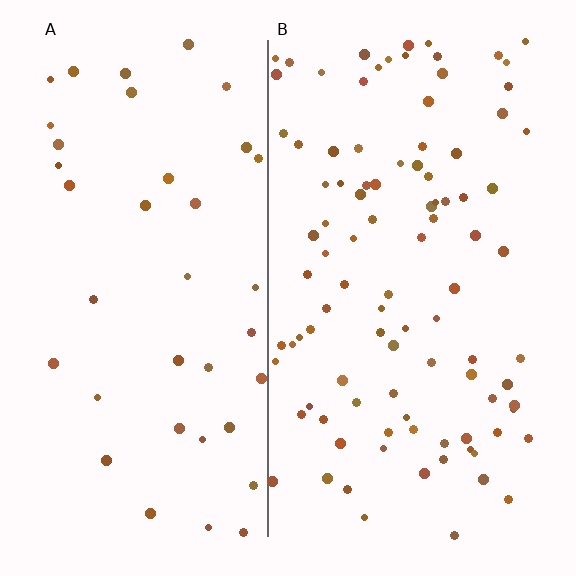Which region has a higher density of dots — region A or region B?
B (the right).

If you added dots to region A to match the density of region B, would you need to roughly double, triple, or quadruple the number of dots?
Approximately triple.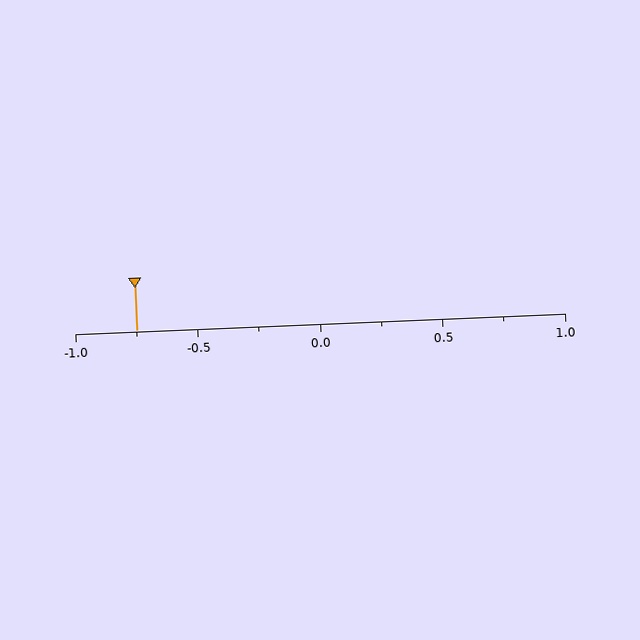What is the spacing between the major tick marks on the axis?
The major ticks are spaced 0.5 apart.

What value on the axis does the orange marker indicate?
The marker indicates approximately -0.75.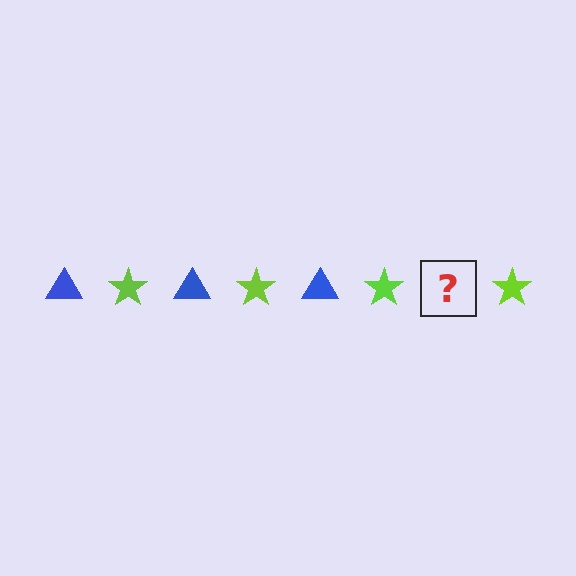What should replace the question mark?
The question mark should be replaced with a blue triangle.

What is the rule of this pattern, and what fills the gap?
The rule is that the pattern alternates between blue triangle and lime star. The gap should be filled with a blue triangle.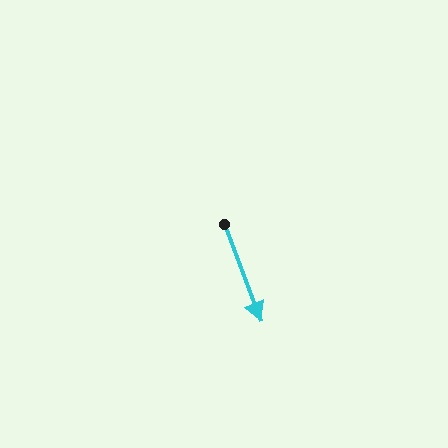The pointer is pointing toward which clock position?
Roughly 5 o'clock.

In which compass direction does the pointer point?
South.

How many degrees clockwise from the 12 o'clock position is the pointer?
Approximately 159 degrees.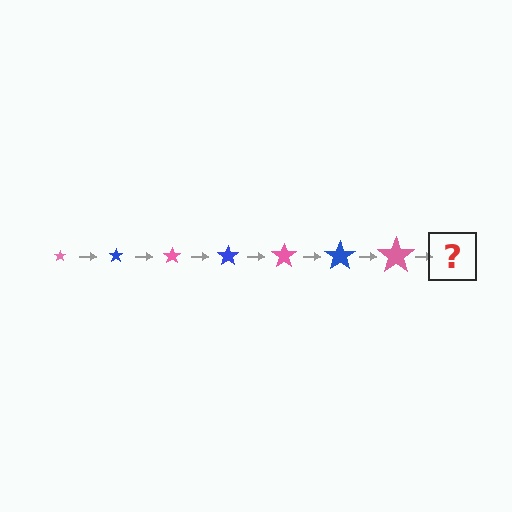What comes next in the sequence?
The next element should be a blue star, larger than the previous one.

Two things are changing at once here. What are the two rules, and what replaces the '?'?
The two rules are that the star grows larger each step and the color cycles through pink and blue. The '?' should be a blue star, larger than the previous one.